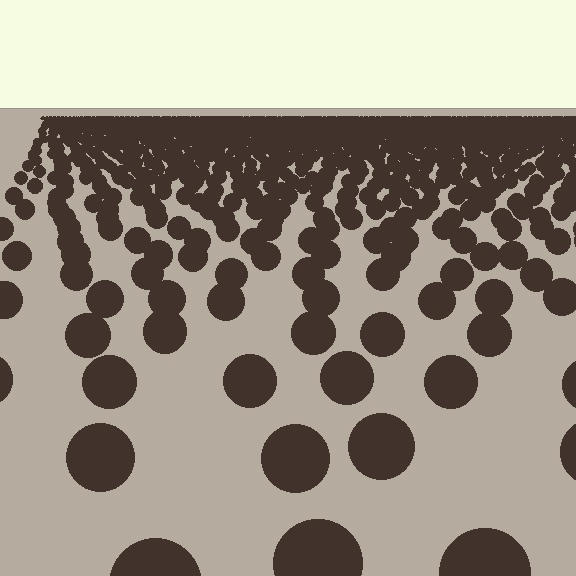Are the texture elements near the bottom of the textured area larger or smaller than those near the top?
Larger. Near the bottom, elements are closer to the viewer and appear at a bigger on-screen size.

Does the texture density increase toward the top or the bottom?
Density increases toward the top.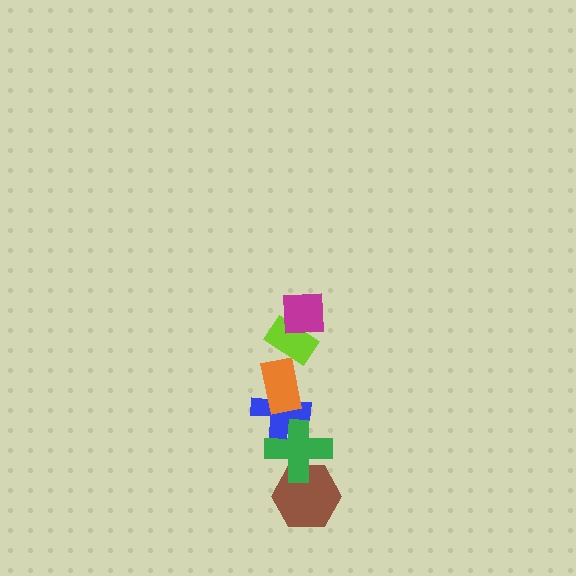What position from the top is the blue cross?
The blue cross is 4th from the top.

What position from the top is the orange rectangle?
The orange rectangle is 3rd from the top.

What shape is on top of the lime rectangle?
The magenta square is on top of the lime rectangle.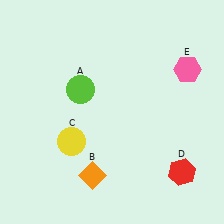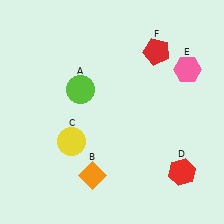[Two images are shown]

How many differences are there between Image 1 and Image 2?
There is 1 difference between the two images.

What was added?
A red pentagon (F) was added in Image 2.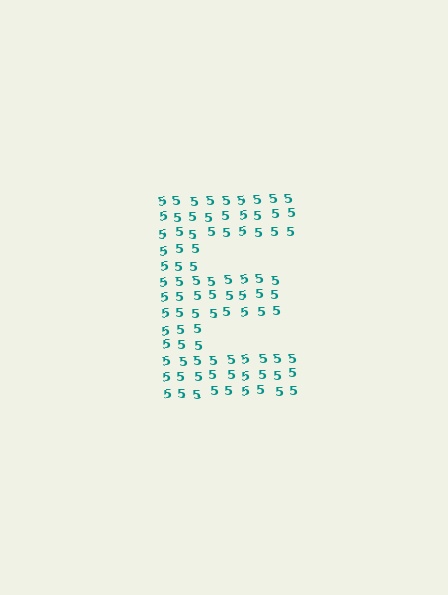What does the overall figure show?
The overall figure shows the letter E.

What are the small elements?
The small elements are digit 5's.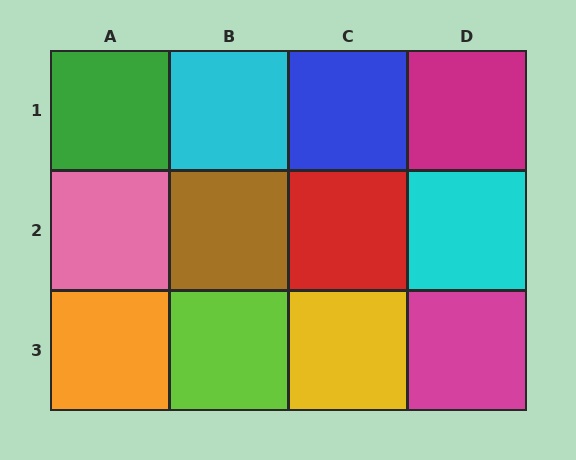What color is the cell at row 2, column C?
Red.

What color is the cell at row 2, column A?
Pink.